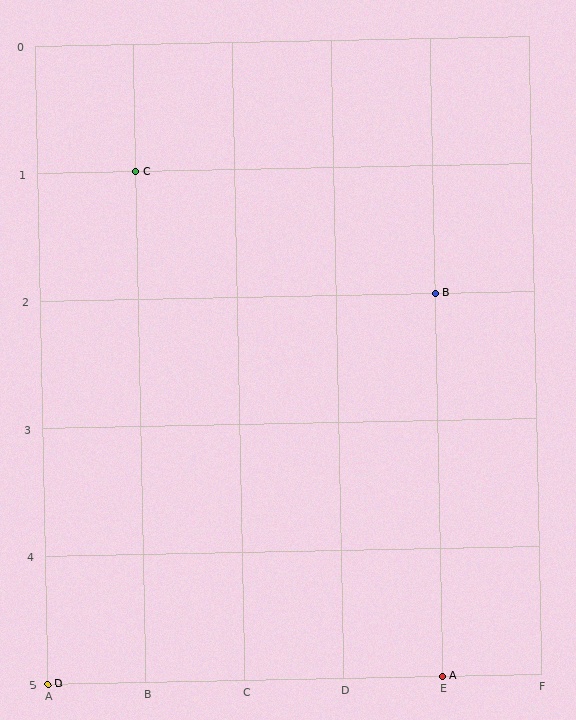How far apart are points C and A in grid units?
Points C and A are 3 columns and 4 rows apart (about 5.0 grid units diagonally).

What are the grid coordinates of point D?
Point D is at grid coordinates (A, 5).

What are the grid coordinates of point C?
Point C is at grid coordinates (B, 1).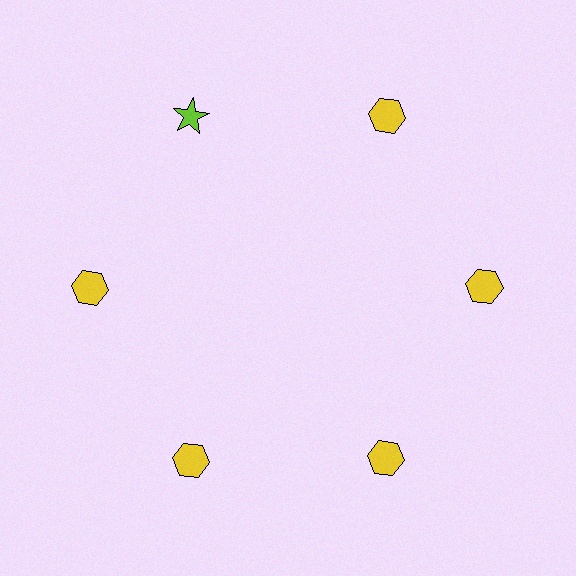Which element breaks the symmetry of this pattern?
The lime star at roughly the 11 o'clock position breaks the symmetry. All other shapes are yellow hexagons.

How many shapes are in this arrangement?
There are 6 shapes arranged in a ring pattern.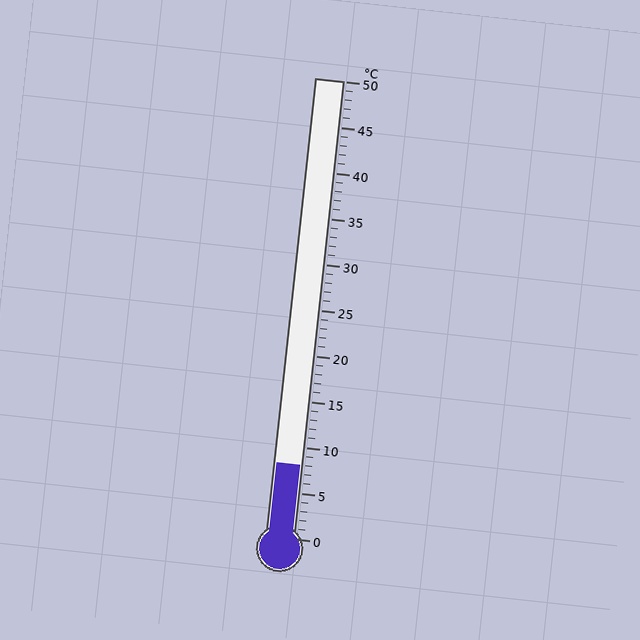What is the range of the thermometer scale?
The thermometer scale ranges from 0°C to 50°C.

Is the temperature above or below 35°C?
The temperature is below 35°C.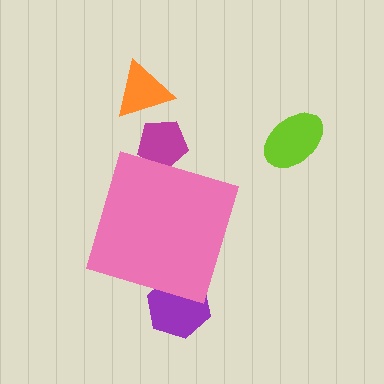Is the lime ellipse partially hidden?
No, the lime ellipse is fully visible.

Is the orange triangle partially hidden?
No, the orange triangle is fully visible.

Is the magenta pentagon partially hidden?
Yes, the magenta pentagon is partially hidden behind the pink diamond.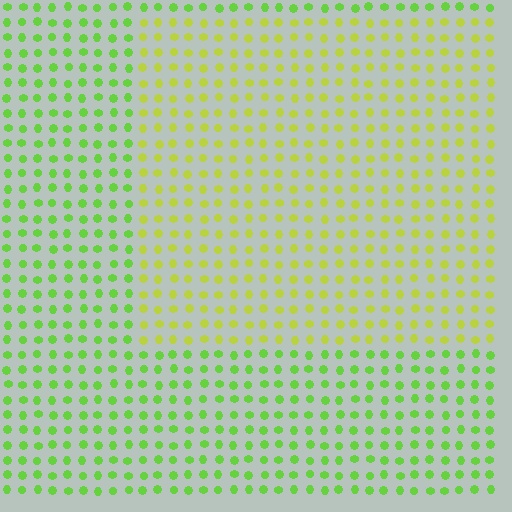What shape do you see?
I see a rectangle.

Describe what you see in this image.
The image is filled with small lime elements in a uniform arrangement. A rectangle-shaped region is visible where the elements are tinted to a slightly different hue, forming a subtle color boundary.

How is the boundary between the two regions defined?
The boundary is defined purely by a slight shift in hue (about 34 degrees). Spacing, size, and orientation are identical on both sides.